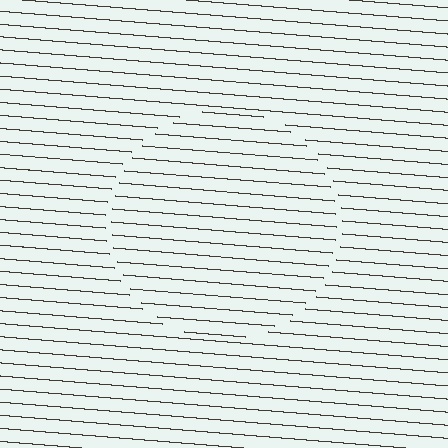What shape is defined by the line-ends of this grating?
An illusory circle. The interior of the shape contains the same grating, shifted by half a period — the contour is defined by the phase discontinuity where line-ends from the inner and outer gratings abut.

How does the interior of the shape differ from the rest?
The interior of the shape contains the same grating, shifted by half a period — the contour is defined by the phase discontinuity where line-ends from the inner and outer gratings abut.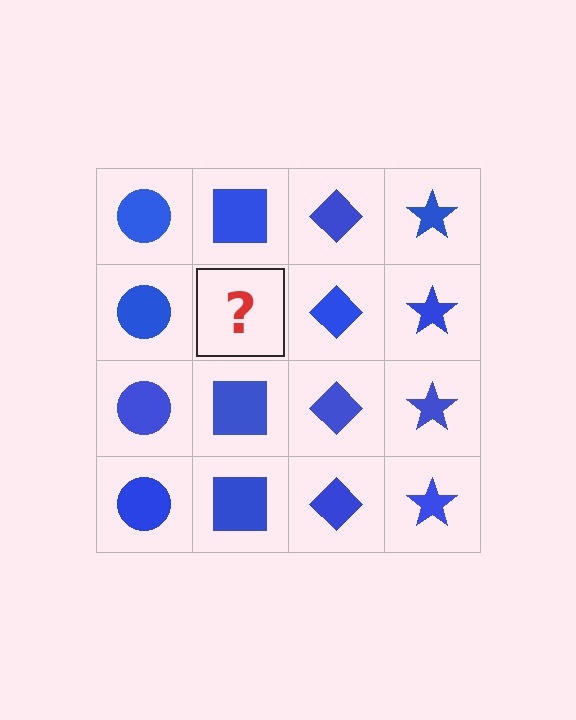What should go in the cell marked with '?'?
The missing cell should contain a blue square.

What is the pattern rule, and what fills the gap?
The rule is that each column has a consistent shape. The gap should be filled with a blue square.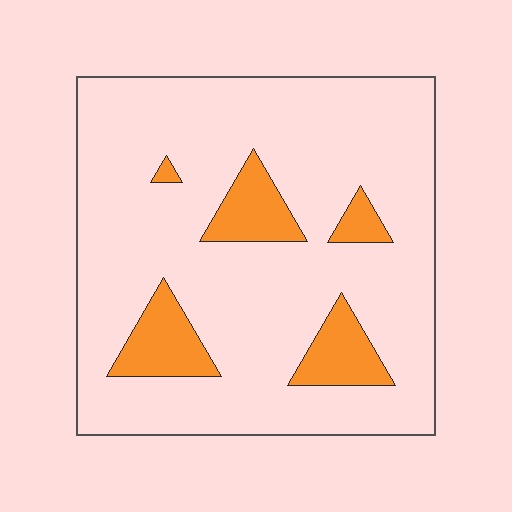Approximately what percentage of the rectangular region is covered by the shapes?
Approximately 15%.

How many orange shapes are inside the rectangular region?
5.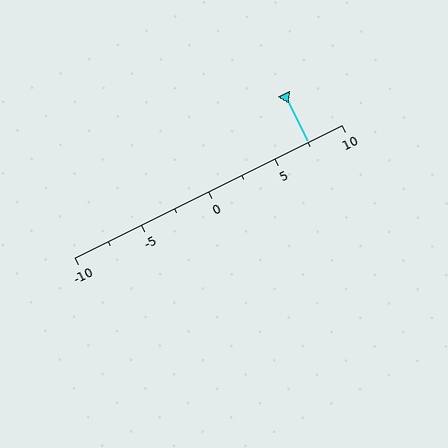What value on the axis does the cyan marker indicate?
The marker indicates approximately 7.5.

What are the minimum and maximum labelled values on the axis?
The axis runs from -10 to 10.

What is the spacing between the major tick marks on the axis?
The major ticks are spaced 5 apart.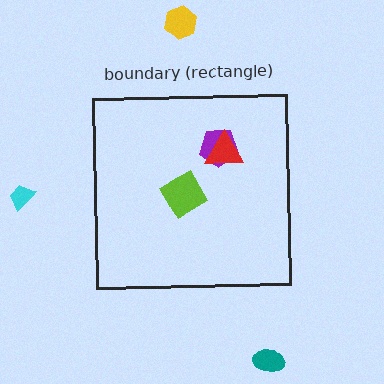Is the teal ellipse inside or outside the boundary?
Outside.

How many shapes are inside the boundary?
3 inside, 3 outside.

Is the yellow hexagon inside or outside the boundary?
Outside.